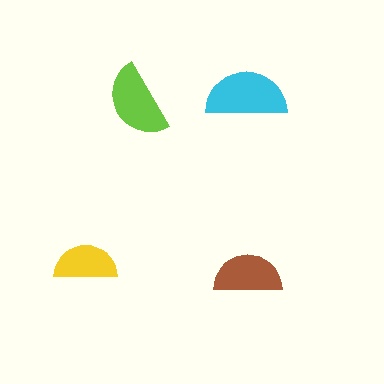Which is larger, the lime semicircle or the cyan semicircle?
The cyan one.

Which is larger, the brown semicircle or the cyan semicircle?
The cyan one.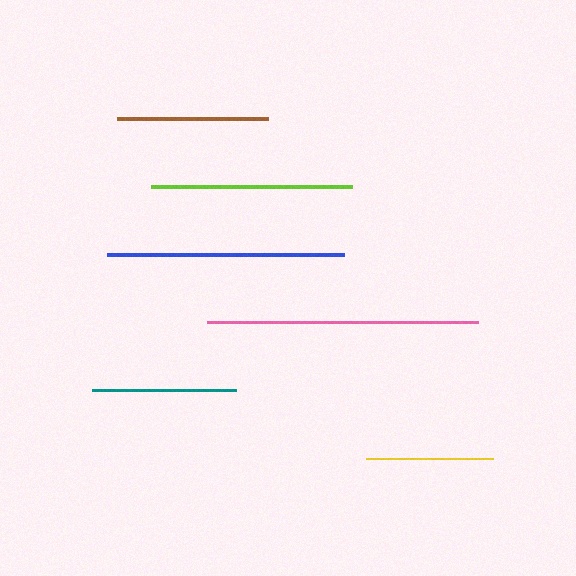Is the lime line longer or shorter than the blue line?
The blue line is longer than the lime line.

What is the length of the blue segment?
The blue segment is approximately 237 pixels long.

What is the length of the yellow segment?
The yellow segment is approximately 127 pixels long.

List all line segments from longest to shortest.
From longest to shortest: pink, blue, lime, brown, teal, yellow.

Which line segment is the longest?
The pink line is the longest at approximately 271 pixels.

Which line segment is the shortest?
The yellow line is the shortest at approximately 127 pixels.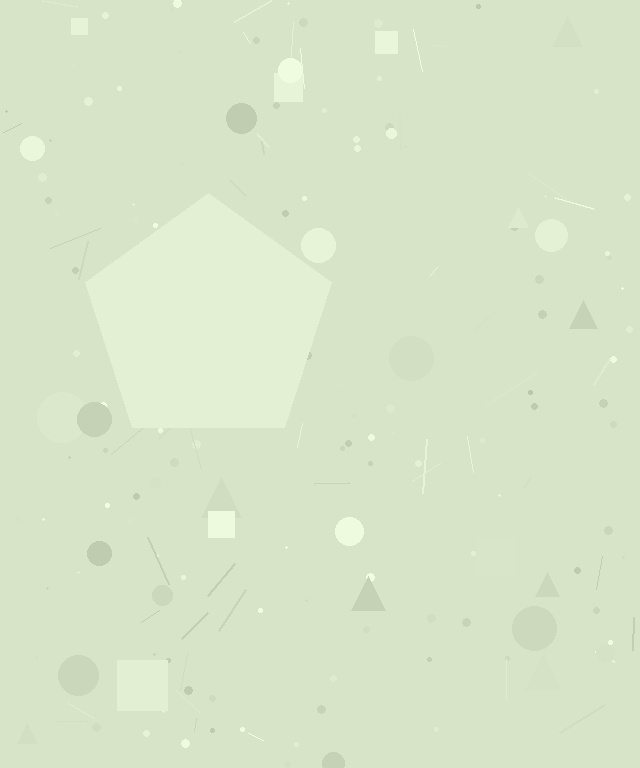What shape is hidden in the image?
A pentagon is hidden in the image.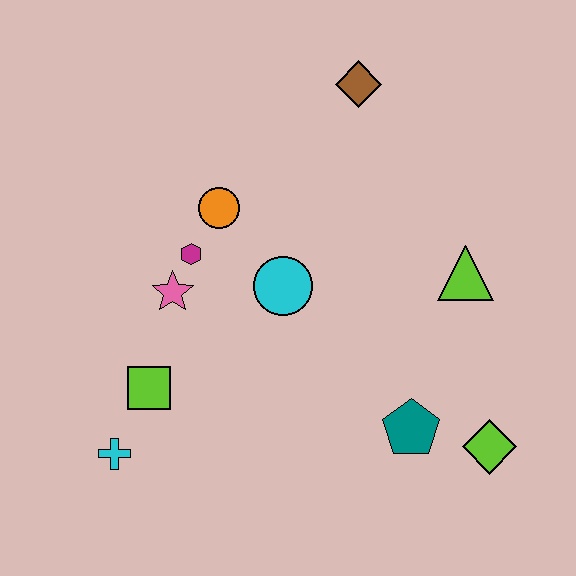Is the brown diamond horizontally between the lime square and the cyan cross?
No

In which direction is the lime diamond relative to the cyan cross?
The lime diamond is to the right of the cyan cross.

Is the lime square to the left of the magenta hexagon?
Yes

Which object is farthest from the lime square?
The brown diamond is farthest from the lime square.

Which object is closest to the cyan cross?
The lime square is closest to the cyan cross.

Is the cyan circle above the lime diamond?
Yes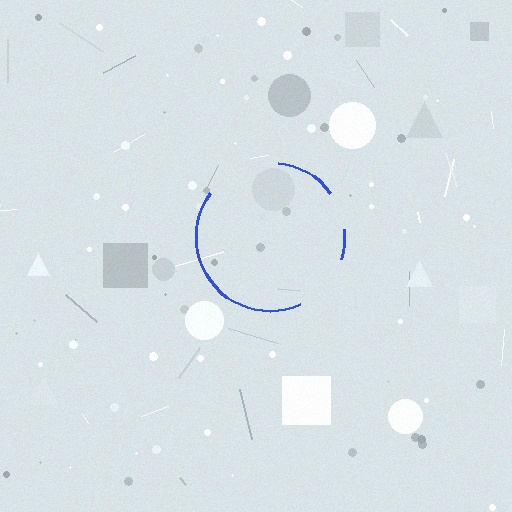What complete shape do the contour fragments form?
The contour fragments form a circle.